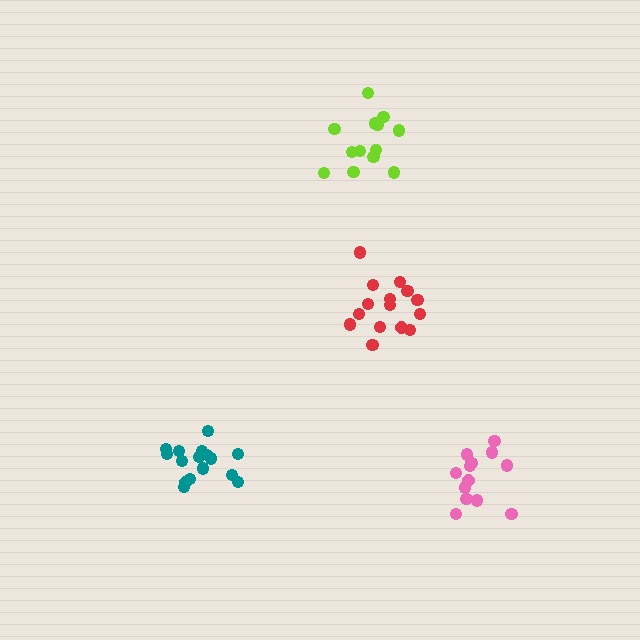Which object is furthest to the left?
The teal cluster is leftmost.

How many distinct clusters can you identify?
There are 4 distinct clusters.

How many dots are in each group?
Group 1: 16 dots, Group 2: 15 dots, Group 3: 13 dots, Group 4: 13 dots (57 total).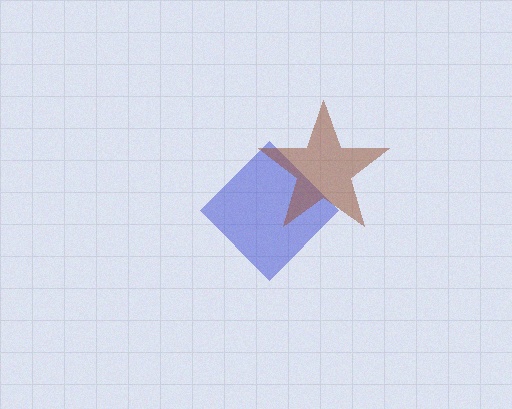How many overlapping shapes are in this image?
There are 2 overlapping shapes in the image.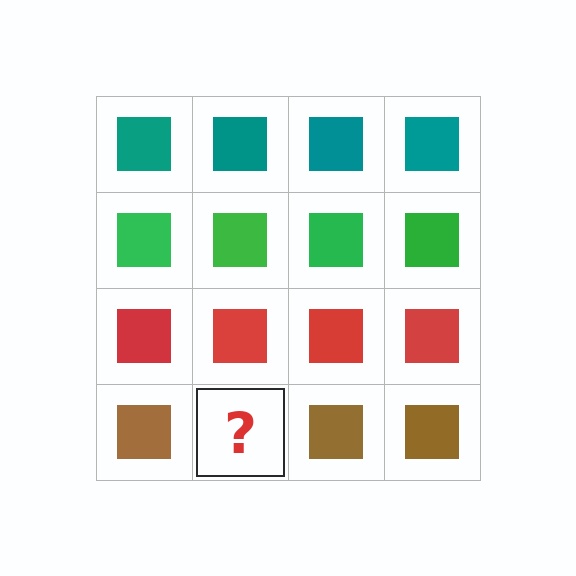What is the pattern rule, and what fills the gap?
The rule is that each row has a consistent color. The gap should be filled with a brown square.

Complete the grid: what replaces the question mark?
The question mark should be replaced with a brown square.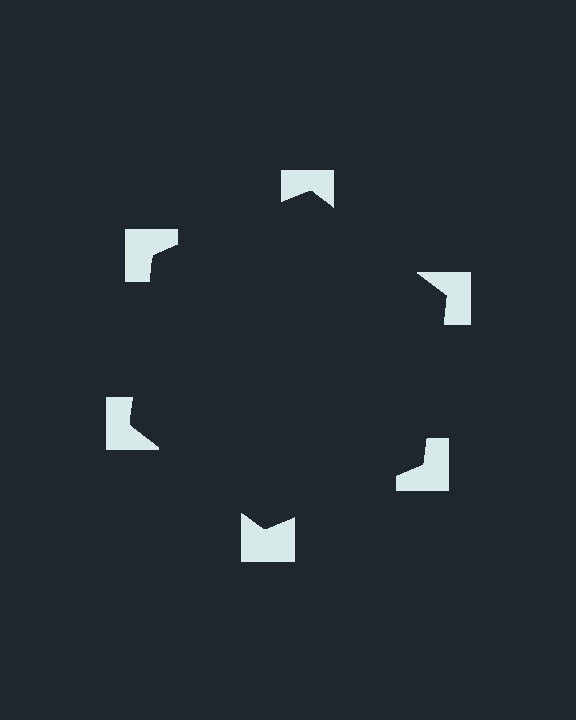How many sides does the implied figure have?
6 sides.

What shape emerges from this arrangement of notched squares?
An illusory hexagon — its edges are inferred from the aligned wedge cuts in the notched squares, not physically drawn.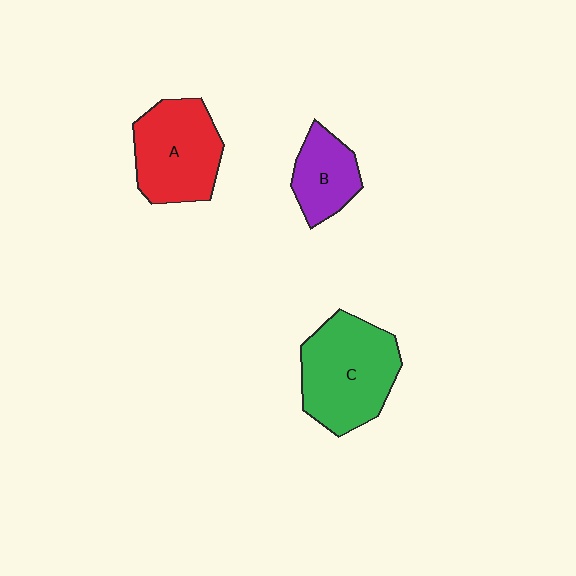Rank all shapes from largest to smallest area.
From largest to smallest: C (green), A (red), B (purple).